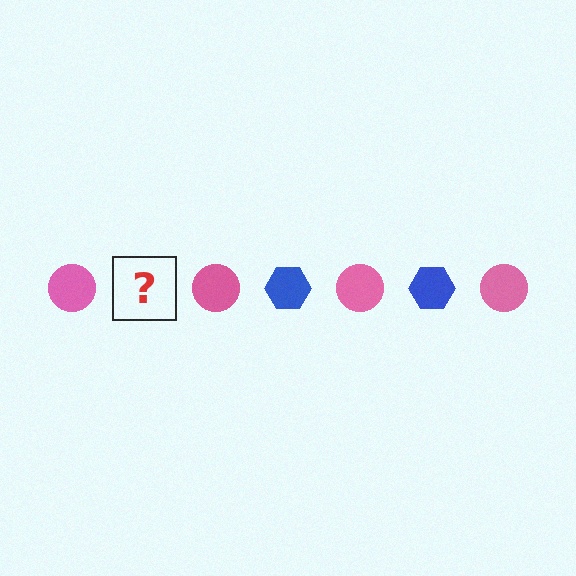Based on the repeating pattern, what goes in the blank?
The blank should be a blue hexagon.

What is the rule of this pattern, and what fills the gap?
The rule is that the pattern alternates between pink circle and blue hexagon. The gap should be filled with a blue hexagon.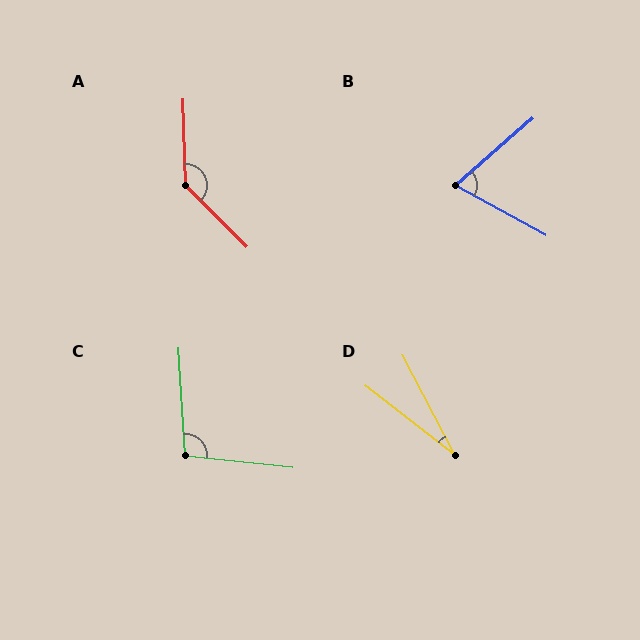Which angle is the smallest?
D, at approximately 24 degrees.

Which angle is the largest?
A, at approximately 137 degrees.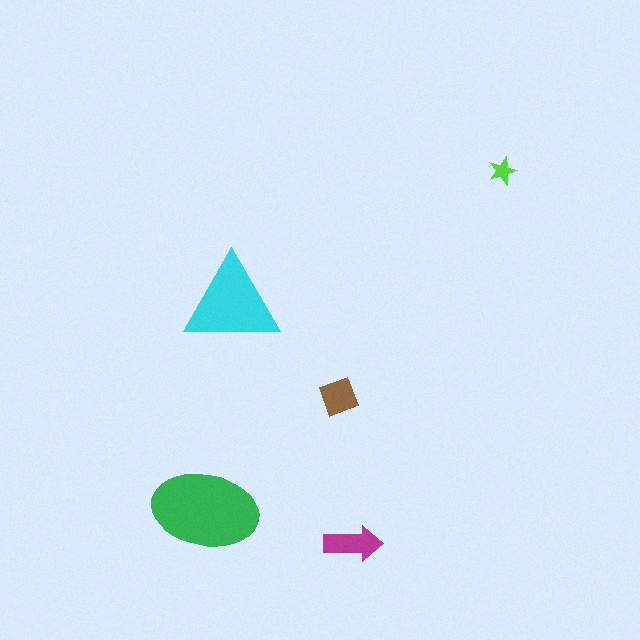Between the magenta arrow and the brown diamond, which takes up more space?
The magenta arrow.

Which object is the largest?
The green ellipse.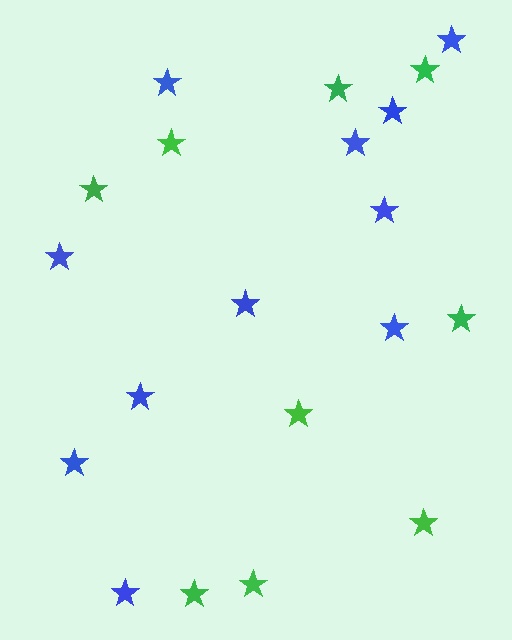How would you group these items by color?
There are 2 groups: one group of blue stars (11) and one group of green stars (9).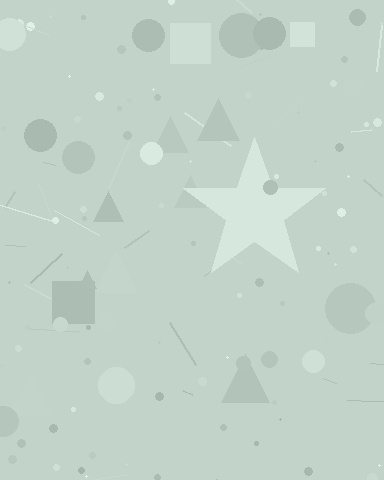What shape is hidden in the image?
A star is hidden in the image.